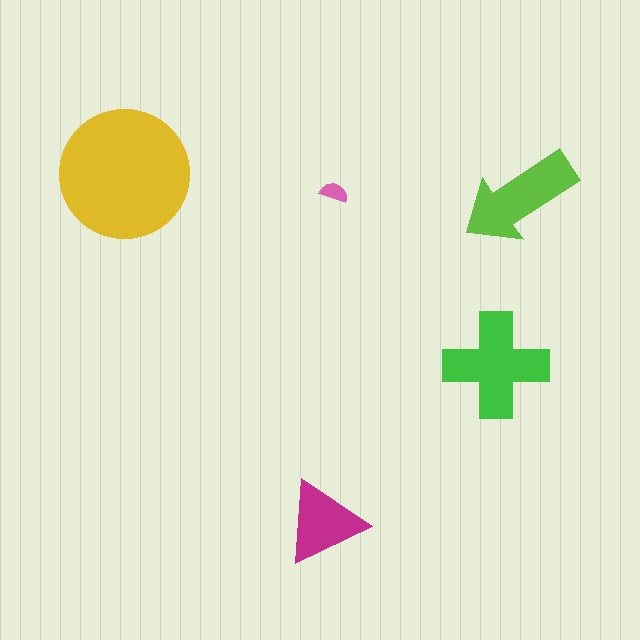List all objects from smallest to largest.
The pink semicircle, the magenta triangle, the lime arrow, the green cross, the yellow circle.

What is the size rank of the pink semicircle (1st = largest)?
5th.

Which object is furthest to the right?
The lime arrow is rightmost.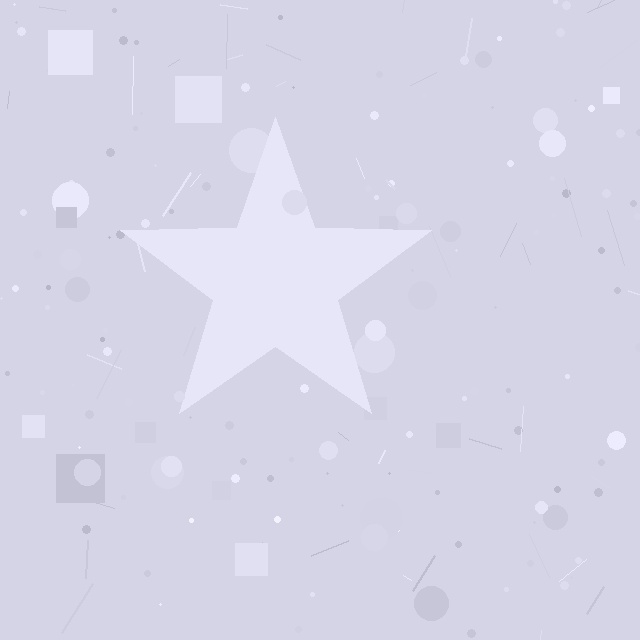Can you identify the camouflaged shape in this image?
The camouflaged shape is a star.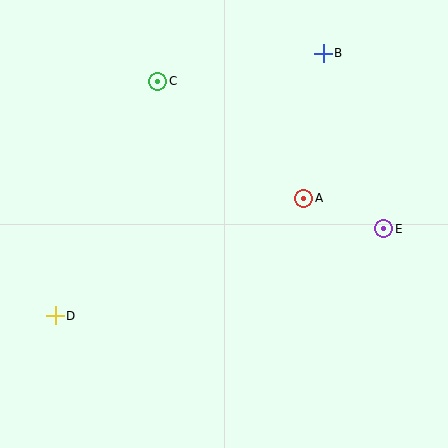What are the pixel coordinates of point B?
Point B is at (323, 53).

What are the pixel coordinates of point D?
Point D is at (55, 316).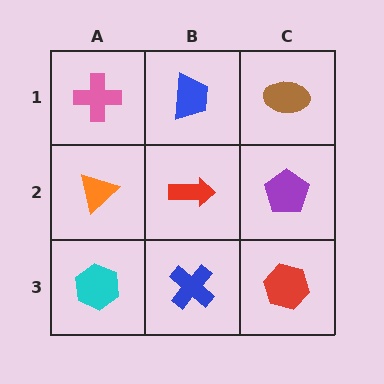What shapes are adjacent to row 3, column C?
A purple pentagon (row 2, column C), a blue cross (row 3, column B).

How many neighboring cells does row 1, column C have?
2.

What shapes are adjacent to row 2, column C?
A brown ellipse (row 1, column C), a red hexagon (row 3, column C), a red arrow (row 2, column B).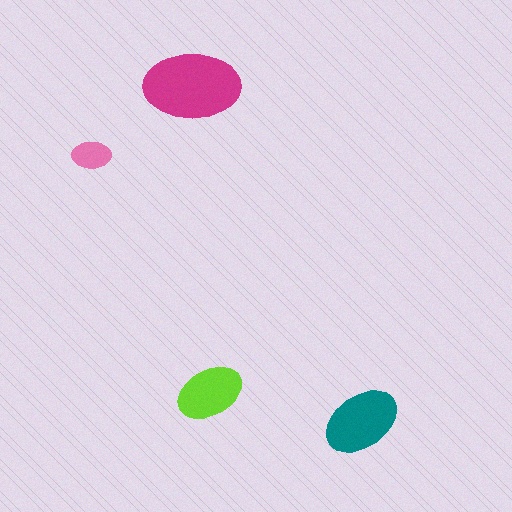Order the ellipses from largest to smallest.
the magenta one, the teal one, the lime one, the pink one.